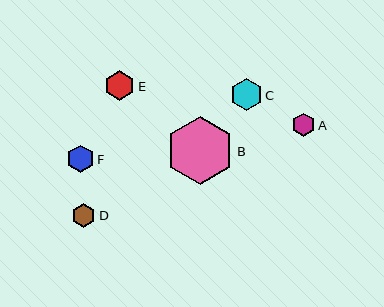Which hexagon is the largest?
Hexagon B is the largest with a size of approximately 68 pixels.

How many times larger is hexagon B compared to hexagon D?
Hexagon B is approximately 2.8 times the size of hexagon D.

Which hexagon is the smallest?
Hexagon A is the smallest with a size of approximately 23 pixels.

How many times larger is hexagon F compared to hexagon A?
Hexagon F is approximately 1.2 times the size of hexagon A.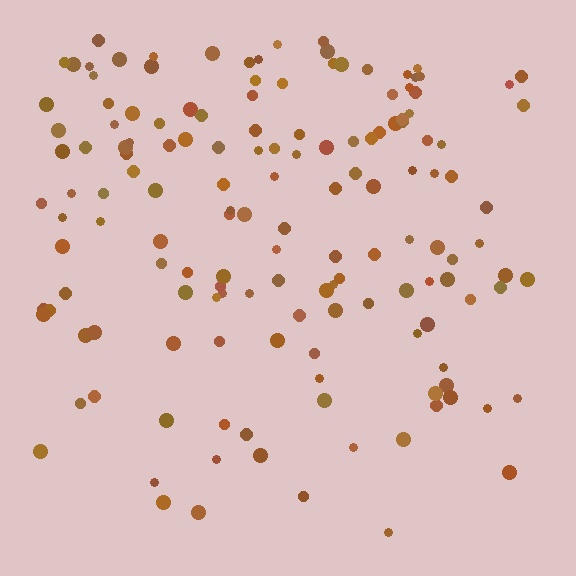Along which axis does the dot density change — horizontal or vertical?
Vertical.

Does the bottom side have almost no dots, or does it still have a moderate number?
Still a moderate number, just noticeably fewer than the top.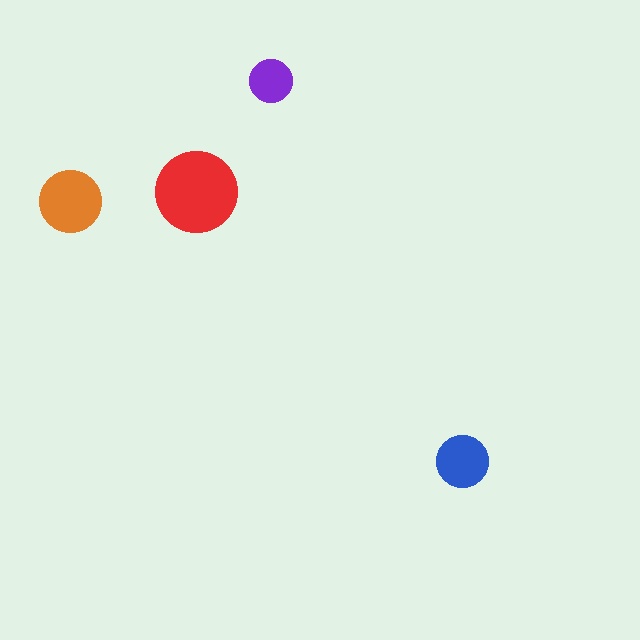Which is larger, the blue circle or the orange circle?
The orange one.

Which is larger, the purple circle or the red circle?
The red one.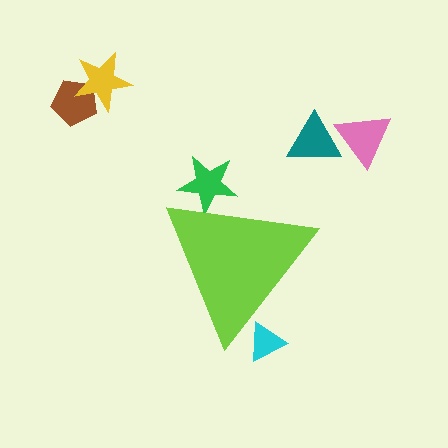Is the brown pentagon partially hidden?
No, the brown pentagon is fully visible.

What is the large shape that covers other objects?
A lime triangle.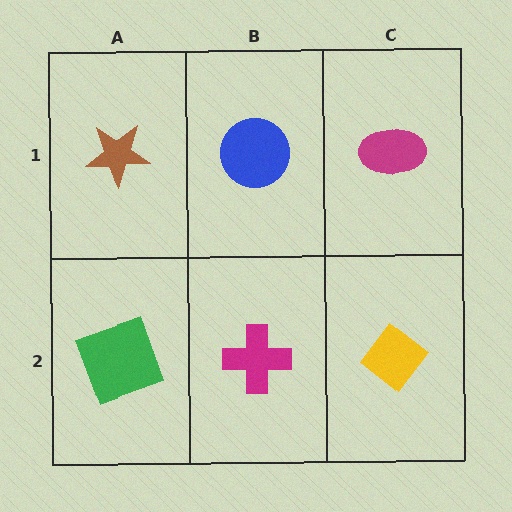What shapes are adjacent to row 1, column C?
A yellow diamond (row 2, column C), a blue circle (row 1, column B).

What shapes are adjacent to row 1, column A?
A green square (row 2, column A), a blue circle (row 1, column B).